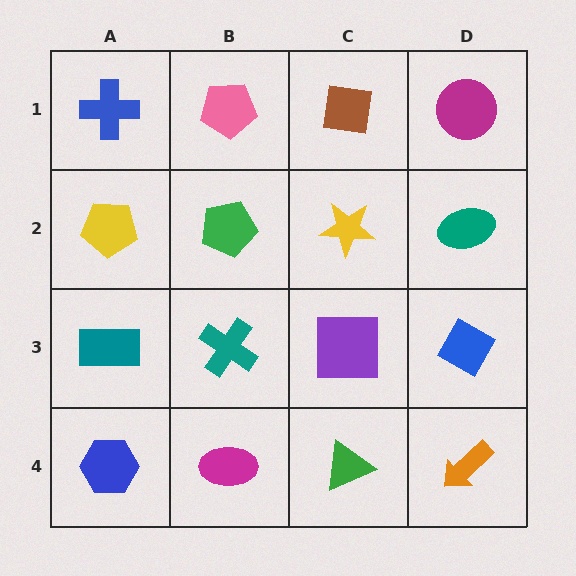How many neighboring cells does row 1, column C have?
3.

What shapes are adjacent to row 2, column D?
A magenta circle (row 1, column D), a blue diamond (row 3, column D), a yellow star (row 2, column C).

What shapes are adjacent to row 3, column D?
A teal ellipse (row 2, column D), an orange arrow (row 4, column D), a purple square (row 3, column C).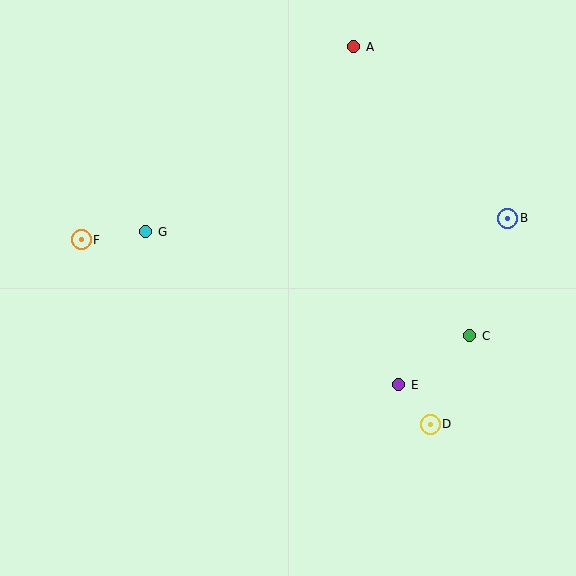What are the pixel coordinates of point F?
Point F is at (81, 240).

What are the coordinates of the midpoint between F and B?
The midpoint between F and B is at (294, 229).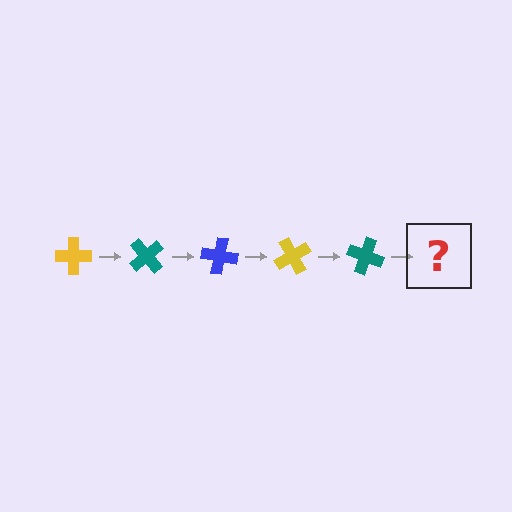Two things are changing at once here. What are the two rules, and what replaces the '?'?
The two rules are that it rotates 50 degrees each step and the color cycles through yellow, teal, and blue. The '?' should be a blue cross, rotated 250 degrees from the start.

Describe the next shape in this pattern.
It should be a blue cross, rotated 250 degrees from the start.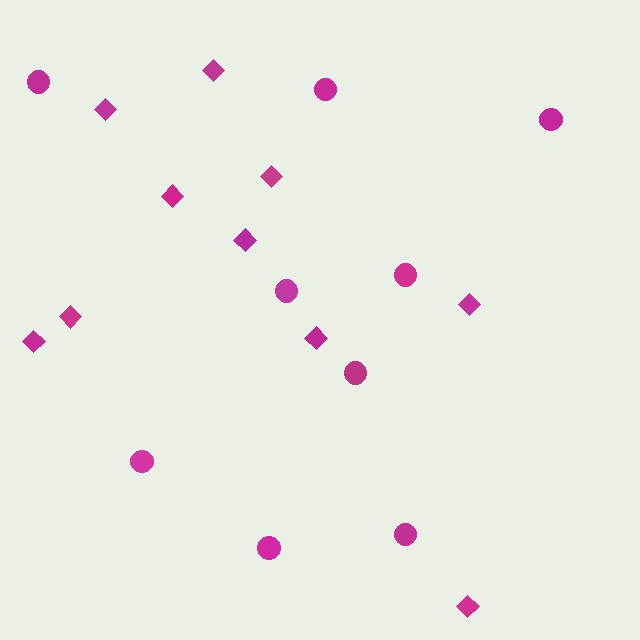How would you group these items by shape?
There are 2 groups: one group of circles (9) and one group of diamonds (10).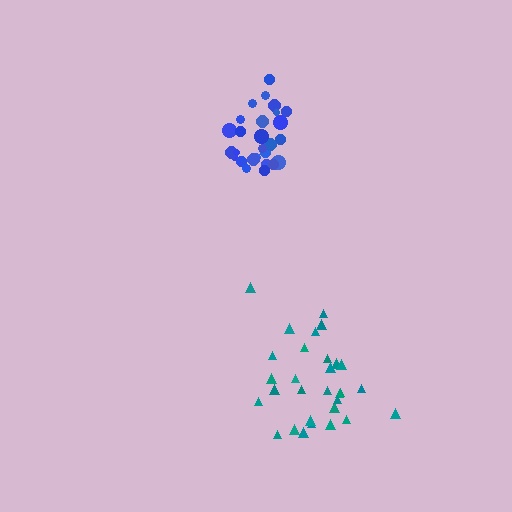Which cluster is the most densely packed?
Blue.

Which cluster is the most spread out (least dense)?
Teal.